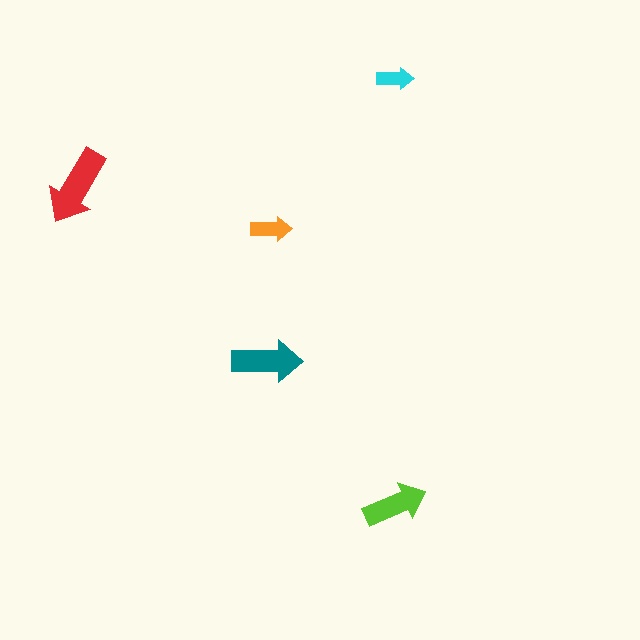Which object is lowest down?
The lime arrow is bottommost.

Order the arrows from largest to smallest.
the red one, the teal one, the lime one, the orange one, the cyan one.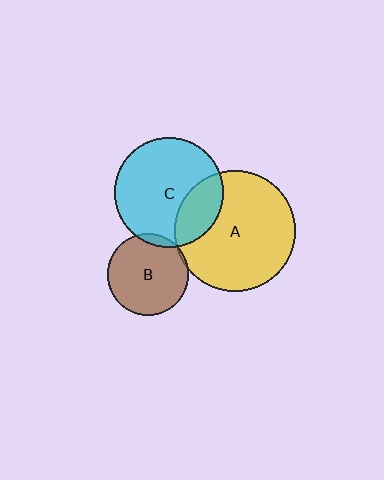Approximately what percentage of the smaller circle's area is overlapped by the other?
Approximately 5%.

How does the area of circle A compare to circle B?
Approximately 2.2 times.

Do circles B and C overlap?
Yes.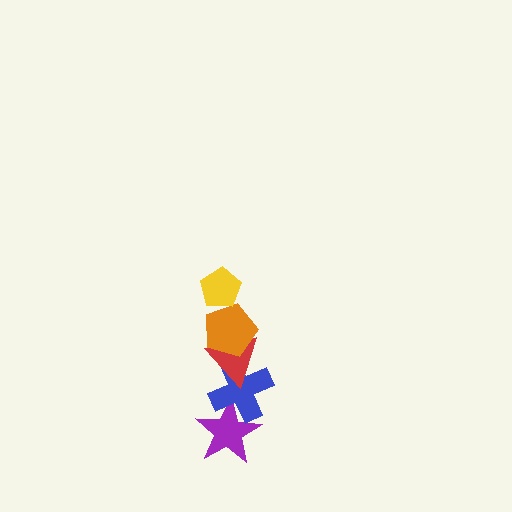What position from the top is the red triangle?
The red triangle is 3rd from the top.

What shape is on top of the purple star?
The blue cross is on top of the purple star.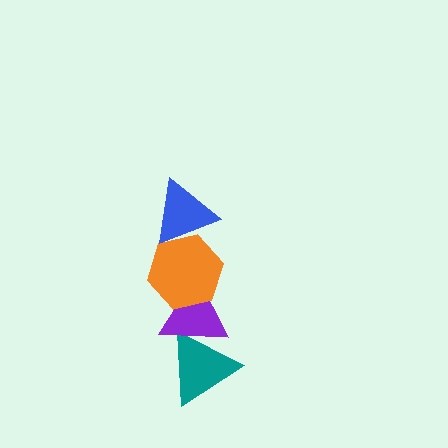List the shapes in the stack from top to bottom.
From top to bottom: the blue triangle, the orange hexagon, the purple triangle, the teal triangle.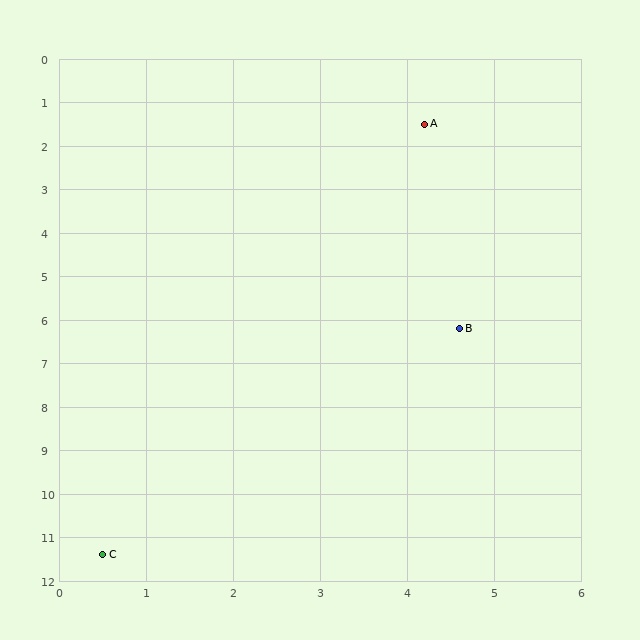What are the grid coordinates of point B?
Point B is at approximately (4.6, 6.2).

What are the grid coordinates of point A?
Point A is at approximately (4.2, 1.5).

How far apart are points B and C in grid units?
Points B and C are about 6.6 grid units apart.